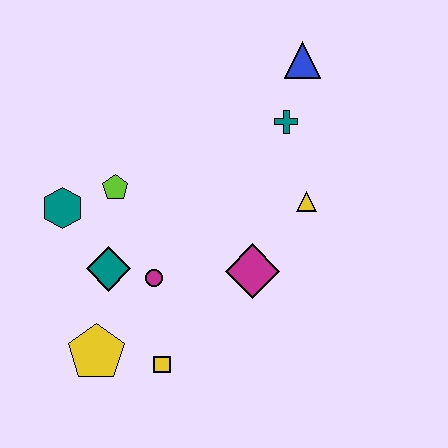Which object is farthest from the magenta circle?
The blue triangle is farthest from the magenta circle.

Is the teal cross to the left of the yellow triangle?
Yes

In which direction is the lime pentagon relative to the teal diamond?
The lime pentagon is above the teal diamond.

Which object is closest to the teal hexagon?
The lime pentagon is closest to the teal hexagon.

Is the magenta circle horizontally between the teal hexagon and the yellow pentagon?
No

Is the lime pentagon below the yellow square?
No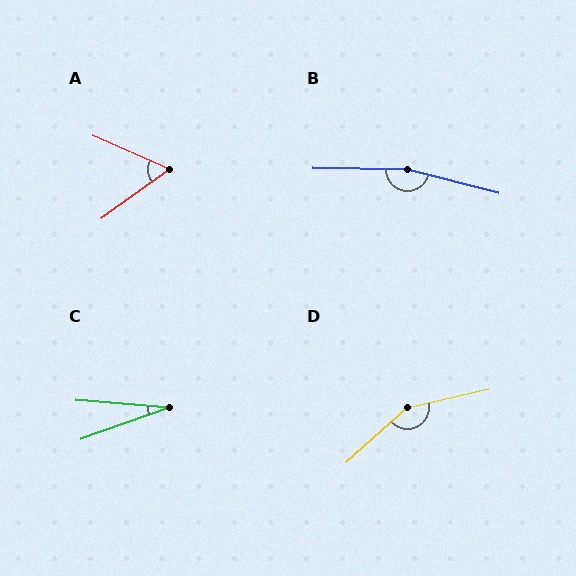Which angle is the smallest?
C, at approximately 24 degrees.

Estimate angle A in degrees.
Approximately 59 degrees.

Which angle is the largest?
B, at approximately 166 degrees.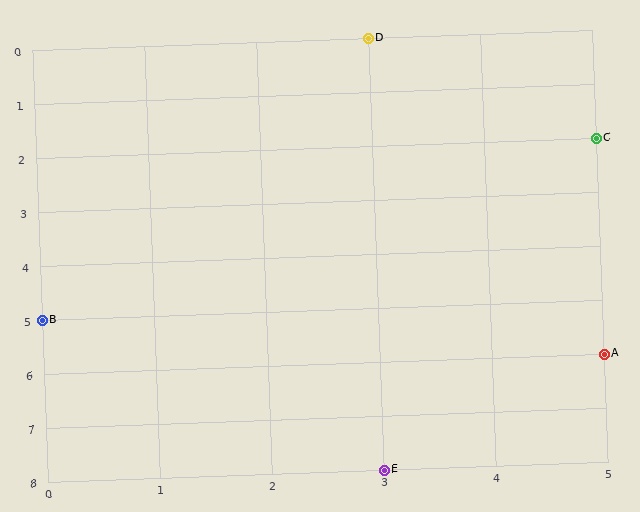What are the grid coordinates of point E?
Point E is at grid coordinates (3, 8).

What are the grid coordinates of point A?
Point A is at grid coordinates (5, 6).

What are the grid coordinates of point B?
Point B is at grid coordinates (0, 5).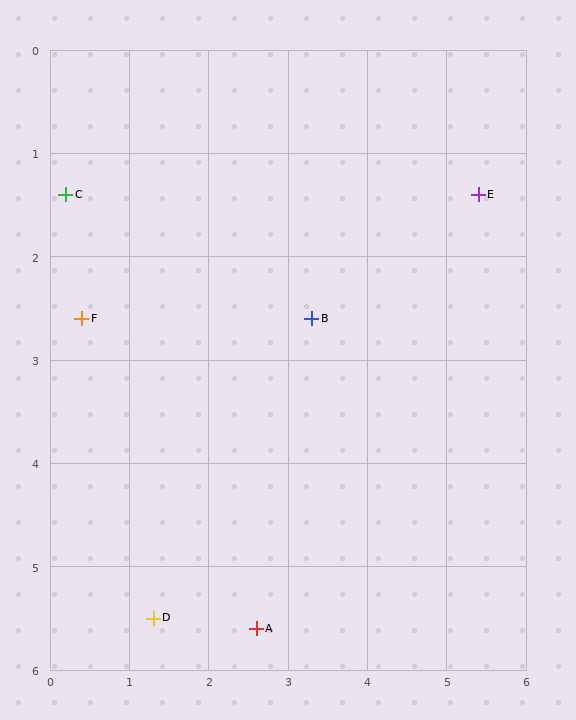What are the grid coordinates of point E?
Point E is at approximately (5.4, 1.4).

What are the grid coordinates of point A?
Point A is at approximately (2.6, 5.6).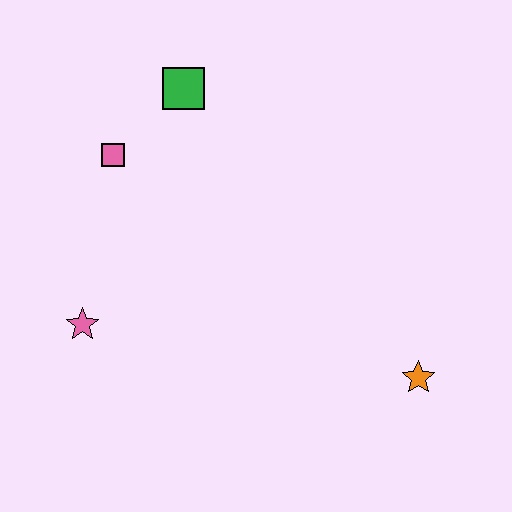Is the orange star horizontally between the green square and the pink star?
No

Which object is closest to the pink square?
The green square is closest to the pink square.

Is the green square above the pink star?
Yes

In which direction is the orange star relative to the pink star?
The orange star is to the right of the pink star.